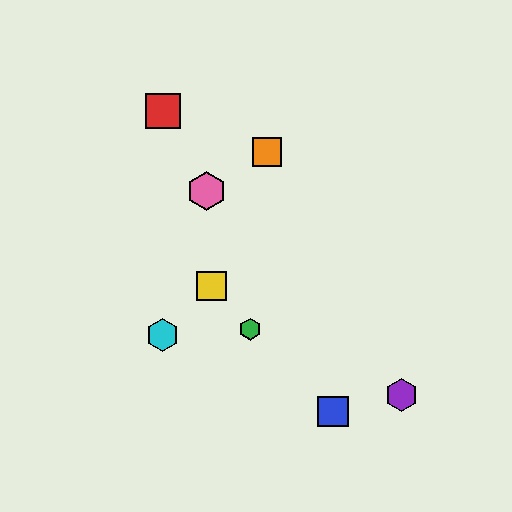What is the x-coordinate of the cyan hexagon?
The cyan hexagon is at x≈163.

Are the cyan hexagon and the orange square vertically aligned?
No, the cyan hexagon is at x≈163 and the orange square is at x≈267.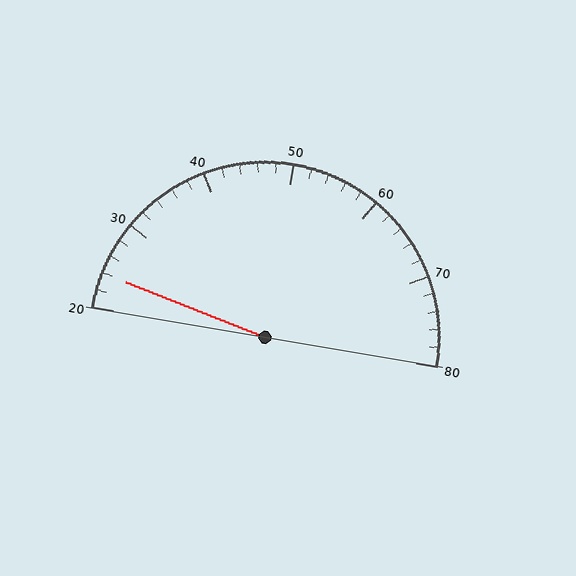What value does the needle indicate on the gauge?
The needle indicates approximately 24.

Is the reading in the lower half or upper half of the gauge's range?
The reading is in the lower half of the range (20 to 80).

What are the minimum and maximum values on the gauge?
The gauge ranges from 20 to 80.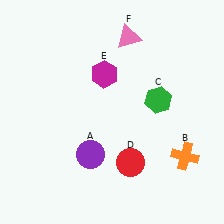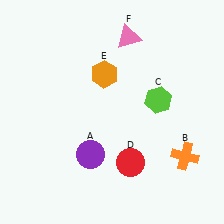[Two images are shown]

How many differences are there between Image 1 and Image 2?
There are 2 differences between the two images.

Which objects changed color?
C changed from green to lime. E changed from magenta to orange.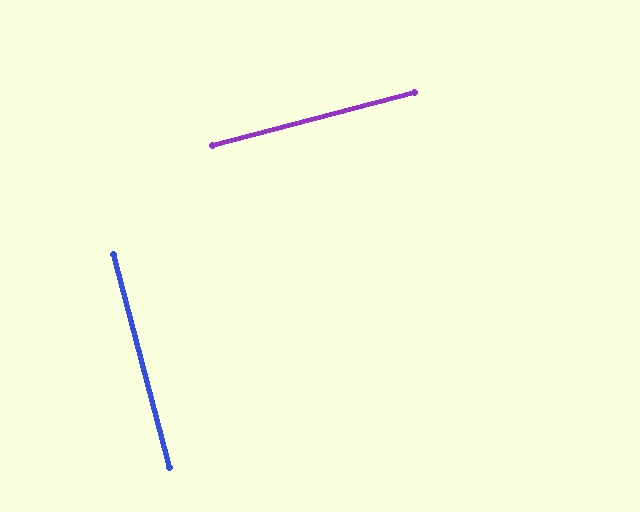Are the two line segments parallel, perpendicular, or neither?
Perpendicular — they meet at approximately 90°.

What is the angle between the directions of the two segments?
Approximately 90 degrees.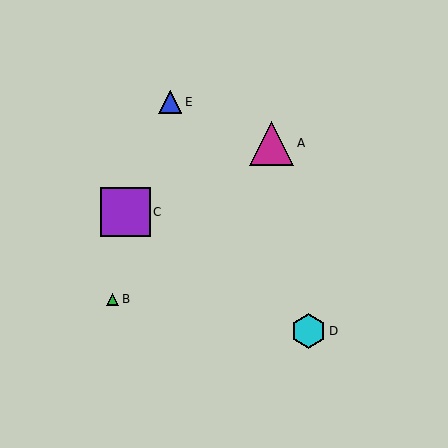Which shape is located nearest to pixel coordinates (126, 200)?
The purple square (labeled C) at (125, 212) is nearest to that location.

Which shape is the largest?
The purple square (labeled C) is the largest.